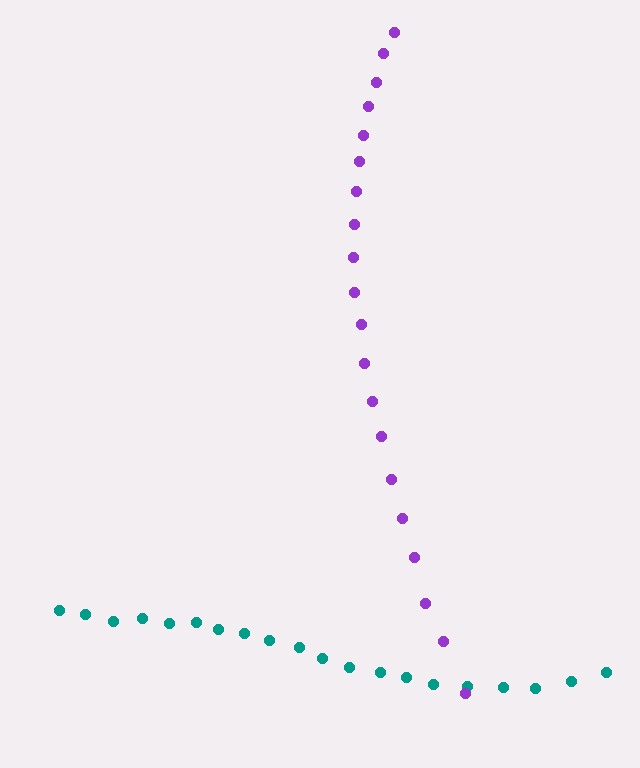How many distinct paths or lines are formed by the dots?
There are 2 distinct paths.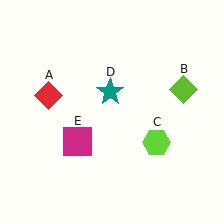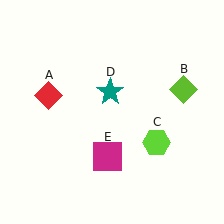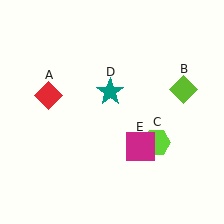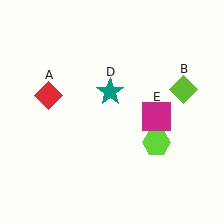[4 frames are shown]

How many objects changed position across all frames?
1 object changed position: magenta square (object E).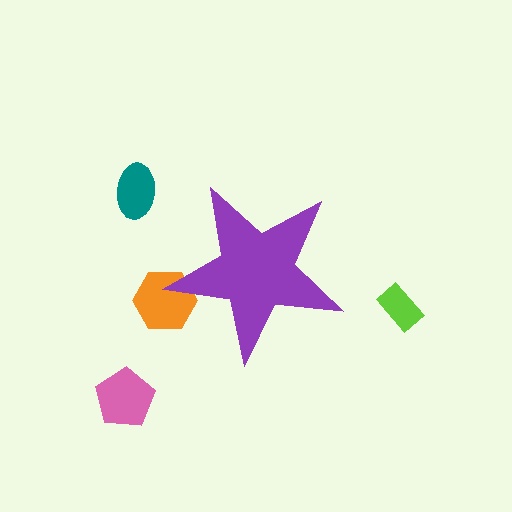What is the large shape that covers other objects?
A purple star.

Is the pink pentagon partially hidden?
No, the pink pentagon is fully visible.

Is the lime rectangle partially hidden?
No, the lime rectangle is fully visible.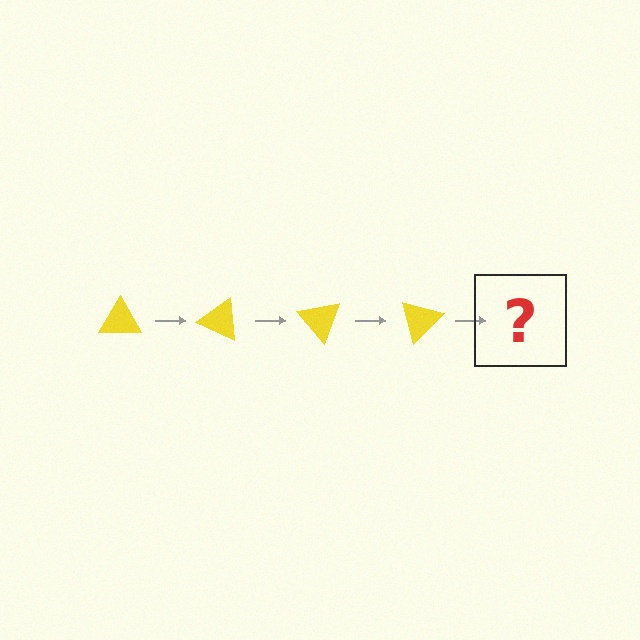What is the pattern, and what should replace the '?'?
The pattern is that the triangle rotates 25 degrees each step. The '?' should be a yellow triangle rotated 100 degrees.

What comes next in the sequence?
The next element should be a yellow triangle rotated 100 degrees.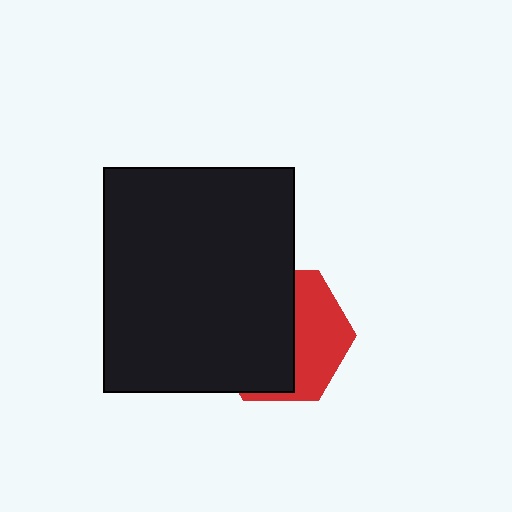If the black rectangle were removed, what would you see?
You would see the complete red hexagon.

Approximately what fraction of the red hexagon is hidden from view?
Roughly 60% of the red hexagon is hidden behind the black rectangle.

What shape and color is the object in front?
The object in front is a black rectangle.